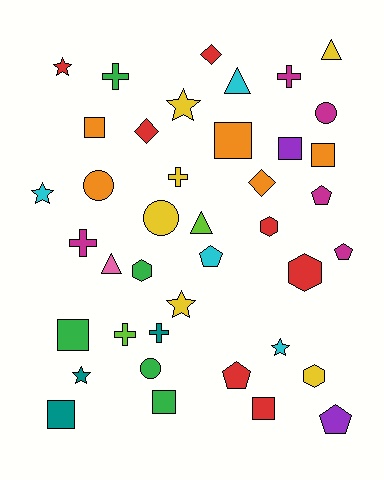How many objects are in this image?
There are 40 objects.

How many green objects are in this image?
There are 5 green objects.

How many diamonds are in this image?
There are 3 diamonds.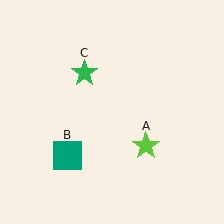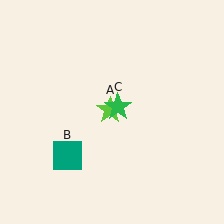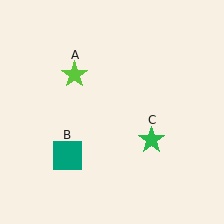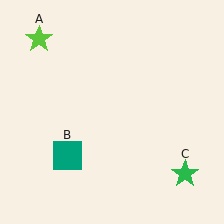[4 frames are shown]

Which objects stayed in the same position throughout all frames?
Teal square (object B) remained stationary.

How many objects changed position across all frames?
2 objects changed position: lime star (object A), green star (object C).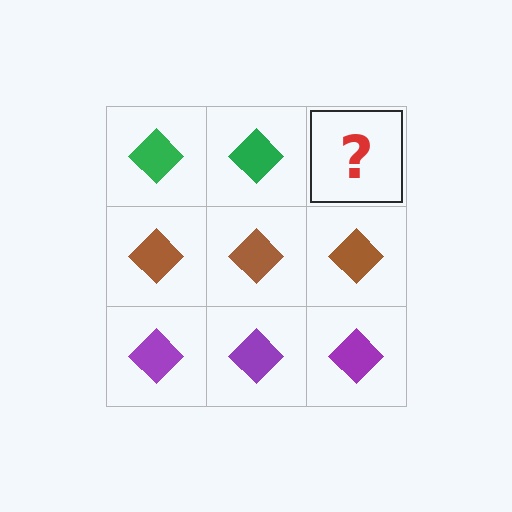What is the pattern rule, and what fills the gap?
The rule is that each row has a consistent color. The gap should be filled with a green diamond.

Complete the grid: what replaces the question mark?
The question mark should be replaced with a green diamond.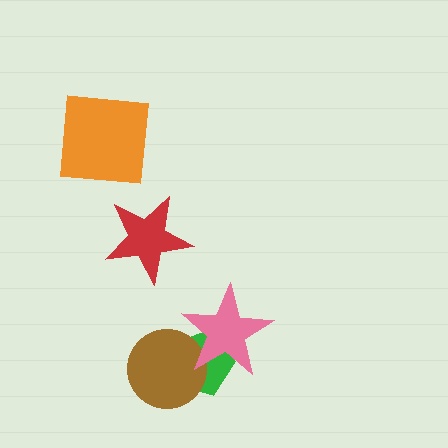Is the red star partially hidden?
No, no other shape covers it.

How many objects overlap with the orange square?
0 objects overlap with the orange square.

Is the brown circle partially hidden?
Yes, it is partially covered by another shape.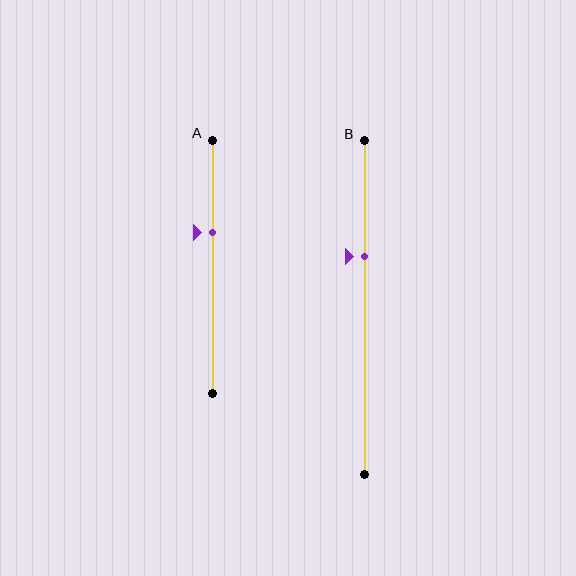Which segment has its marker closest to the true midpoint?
Segment A has its marker closest to the true midpoint.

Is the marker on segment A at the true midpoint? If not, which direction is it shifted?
No, the marker on segment A is shifted upward by about 14% of the segment length.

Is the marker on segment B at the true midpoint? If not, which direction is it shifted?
No, the marker on segment B is shifted upward by about 15% of the segment length.